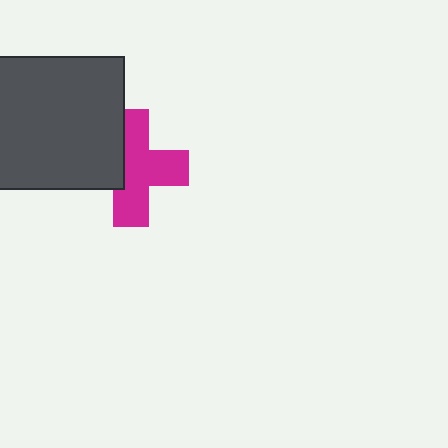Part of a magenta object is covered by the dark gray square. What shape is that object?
It is a cross.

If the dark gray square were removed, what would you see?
You would see the complete magenta cross.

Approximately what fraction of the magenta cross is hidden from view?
Roughly 34% of the magenta cross is hidden behind the dark gray square.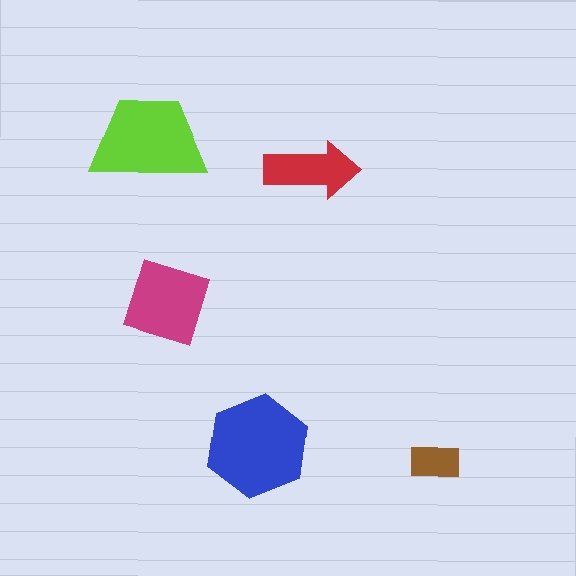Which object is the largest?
The blue hexagon.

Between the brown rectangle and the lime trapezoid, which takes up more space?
The lime trapezoid.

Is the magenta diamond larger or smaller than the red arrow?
Larger.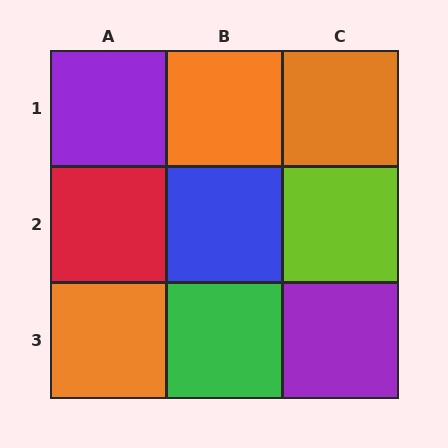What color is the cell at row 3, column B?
Green.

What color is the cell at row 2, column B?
Blue.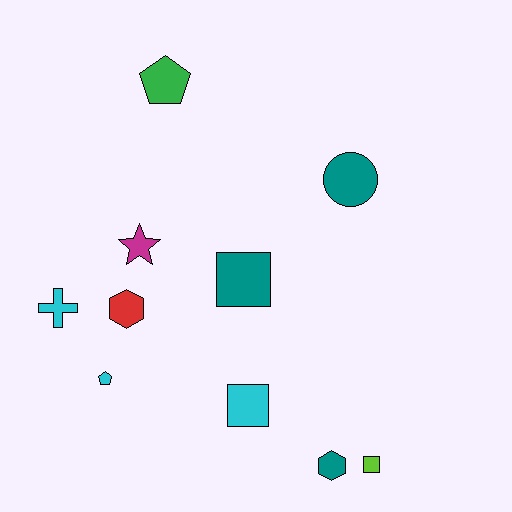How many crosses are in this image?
There is 1 cross.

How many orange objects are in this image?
There are no orange objects.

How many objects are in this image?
There are 10 objects.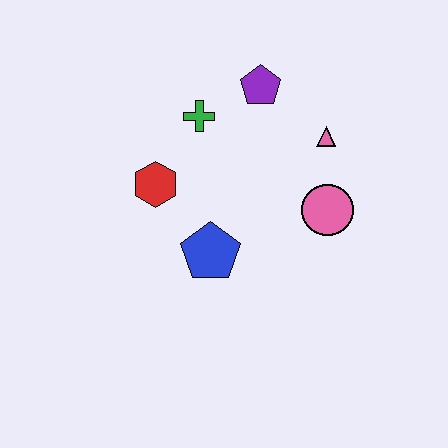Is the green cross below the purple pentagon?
Yes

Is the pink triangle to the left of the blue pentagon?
No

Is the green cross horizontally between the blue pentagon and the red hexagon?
Yes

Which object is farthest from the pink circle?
The red hexagon is farthest from the pink circle.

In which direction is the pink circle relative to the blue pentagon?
The pink circle is to the right of the blue pentagon.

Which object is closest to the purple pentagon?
The green cross is closest to the purple pentagon.